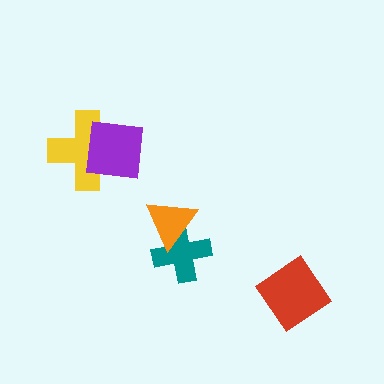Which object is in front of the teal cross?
The orange triangle is in front of the teal cross.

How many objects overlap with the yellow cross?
1 object overlaps with the yellow cross.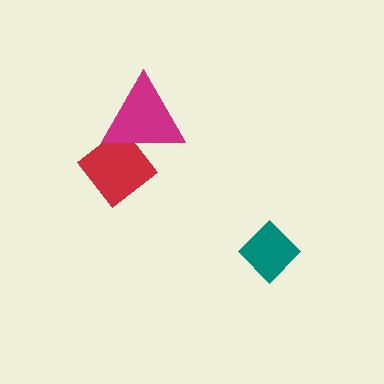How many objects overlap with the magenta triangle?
1 object overlaps with the magenta triangle.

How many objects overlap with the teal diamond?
0 objects overlap with the teal diamond.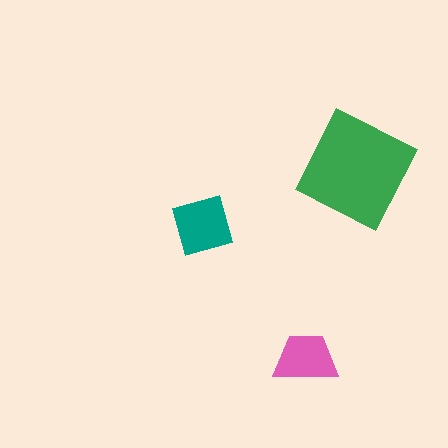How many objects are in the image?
There are 3 objects in the image.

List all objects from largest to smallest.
The green diamond, the teal square, the pink trapezoid.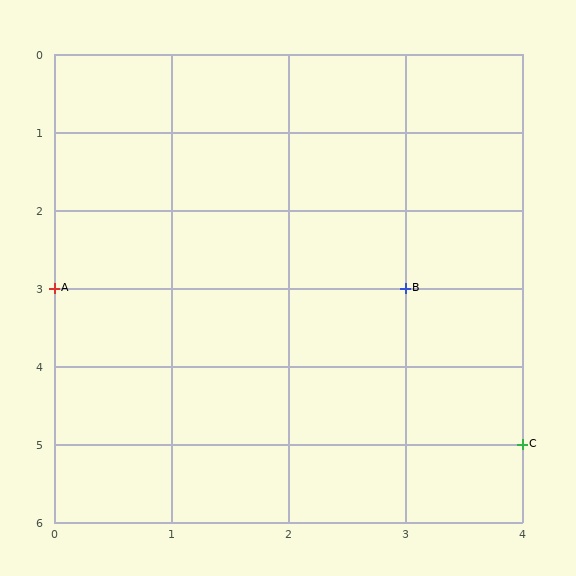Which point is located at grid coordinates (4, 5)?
Point C is at (4, 5).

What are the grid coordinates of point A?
Point A is at grid coordinates (0, 3).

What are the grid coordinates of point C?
Point C is at grid coordinates (4, 5).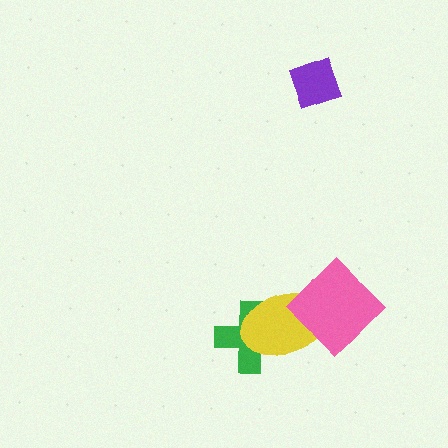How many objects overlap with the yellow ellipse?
2 objects overlap with the yellow ellipse.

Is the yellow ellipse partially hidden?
Yes, it is partially covered by another shape.